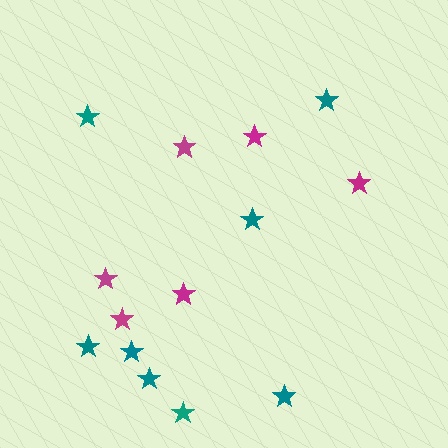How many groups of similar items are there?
There are 2 groups: one group of teal stars (8) and one group of magenta stars (6).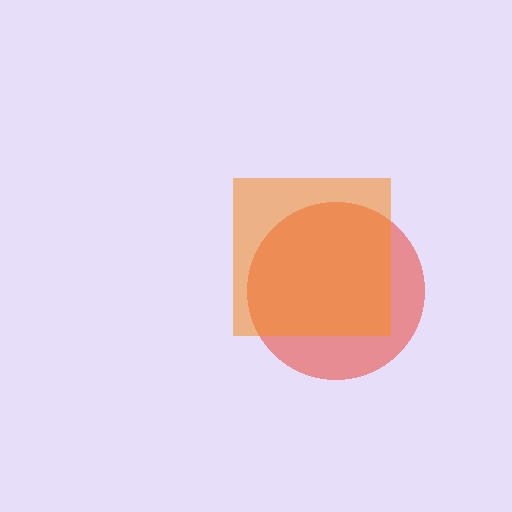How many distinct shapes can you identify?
There are 2 distinct shapes: a red circle, an orange square.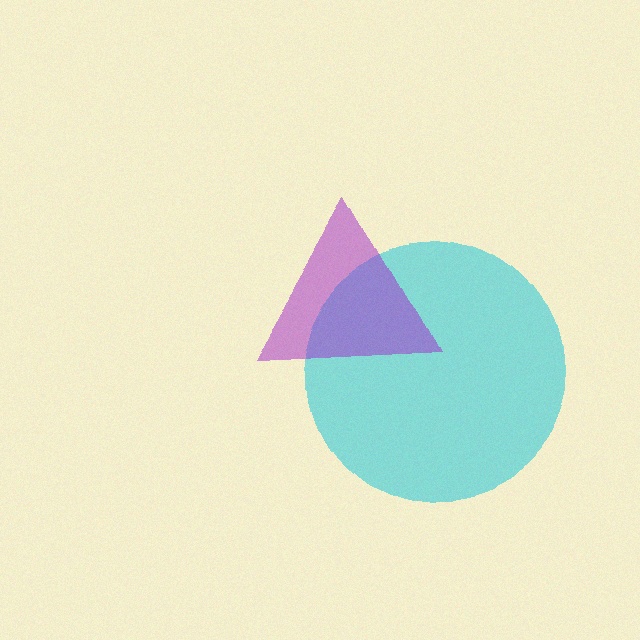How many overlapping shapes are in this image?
There are 2 overlapping shapes in the image.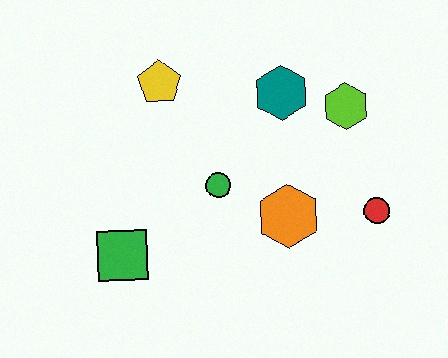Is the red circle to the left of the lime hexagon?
No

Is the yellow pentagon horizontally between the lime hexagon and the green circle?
No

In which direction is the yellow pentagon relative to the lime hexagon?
The yellow pentagon is to the left of the lime hexagon.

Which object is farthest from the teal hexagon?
The green square is farthest from the teal hexagon.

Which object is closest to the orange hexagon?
The green circle is closest to the orange hexagon.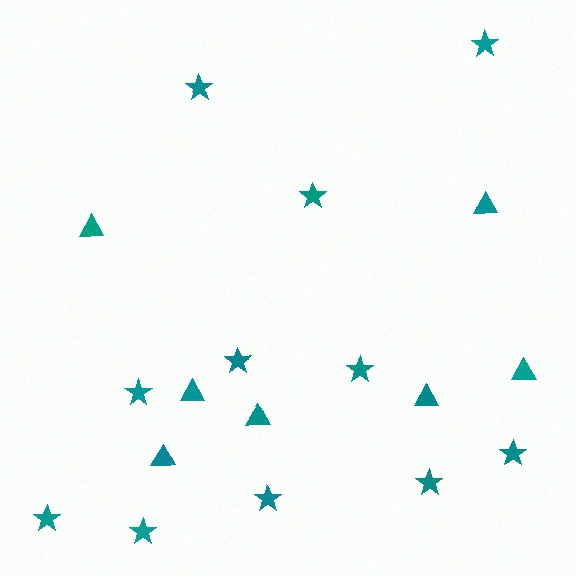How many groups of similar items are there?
There are 2 groups: one group of stars (11) and one group of triangles (7).